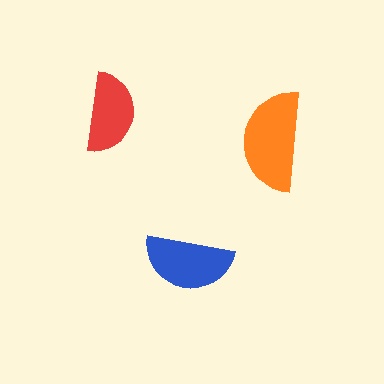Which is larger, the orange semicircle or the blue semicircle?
The orange one.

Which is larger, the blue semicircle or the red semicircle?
The blue one.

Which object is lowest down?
The blue semicircle is bottommost.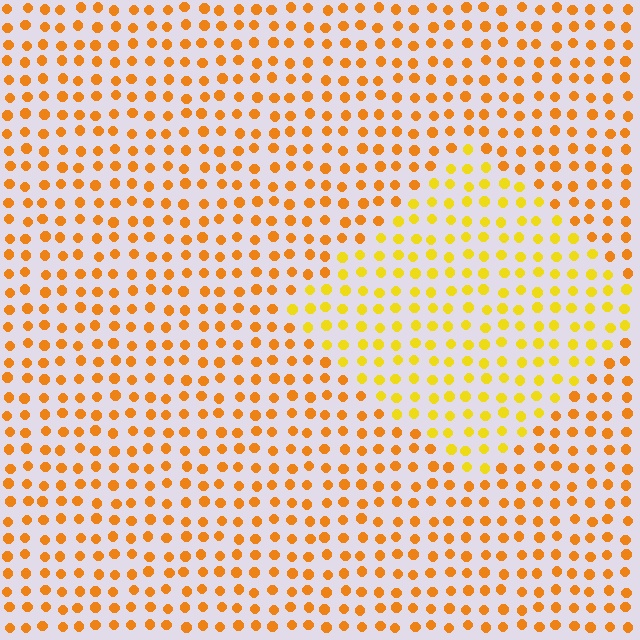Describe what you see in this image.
The image is filled with small orange elements in a uniform arrangement. A diamond-shaped region is visible where the elements are tinted to a slightly different hue, forming a subtle color boundary.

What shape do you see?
I see a diamond.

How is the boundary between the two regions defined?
The boundary is defined purely by a slight shift in hue (about 25 degrees). Spacing, size, and orientation are identical on both sides.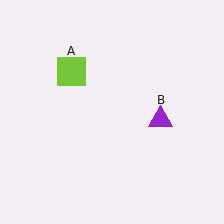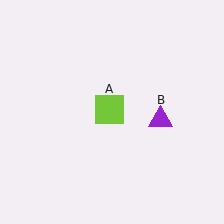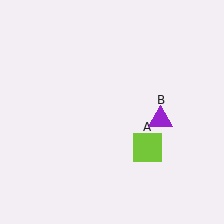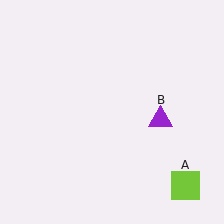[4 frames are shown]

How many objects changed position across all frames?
1 object changed position: lime square (object A).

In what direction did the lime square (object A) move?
The lime square (object A) moved down and to the right.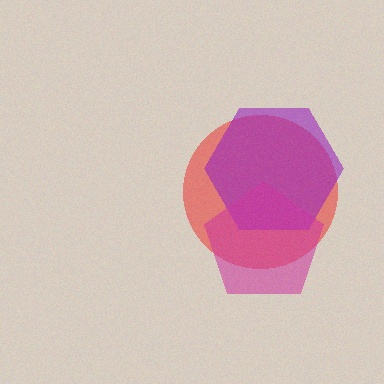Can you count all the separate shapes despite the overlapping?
Yes, there are 3 separate shapes.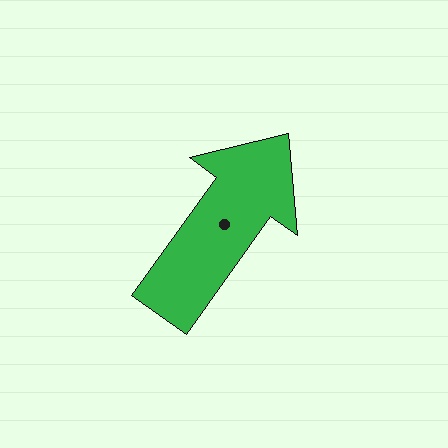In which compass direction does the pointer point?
Northeast.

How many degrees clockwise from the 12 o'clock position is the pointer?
Approximately 36 degrees.